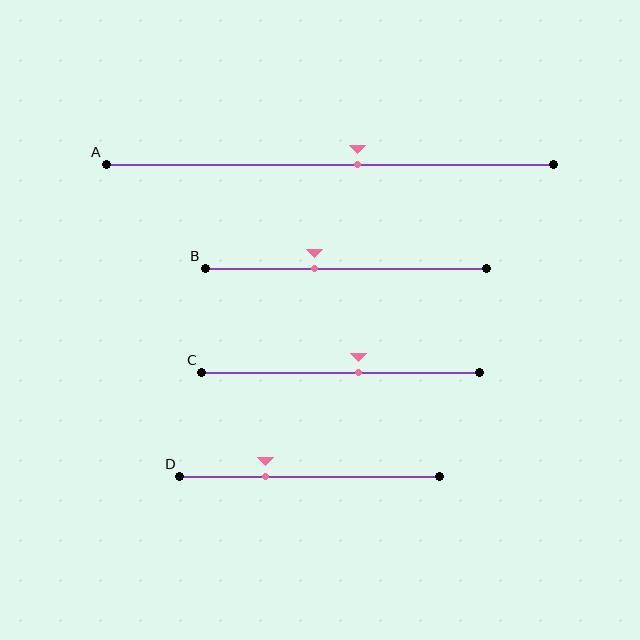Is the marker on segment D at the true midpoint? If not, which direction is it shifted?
No, the marker on segment D is shifted to the left by about 17% of the segment length.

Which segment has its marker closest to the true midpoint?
Segment A has its marker closest to the true midpoint.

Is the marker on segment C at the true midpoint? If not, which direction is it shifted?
No, the marker on segment C is shifted to the right by about 6% of the segment length.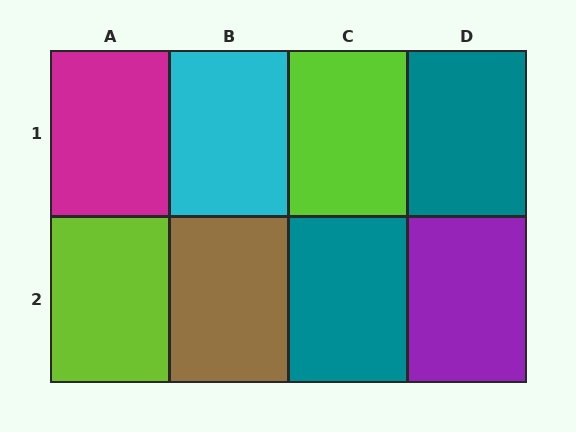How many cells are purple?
1 cell is purple.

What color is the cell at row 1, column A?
Magenta.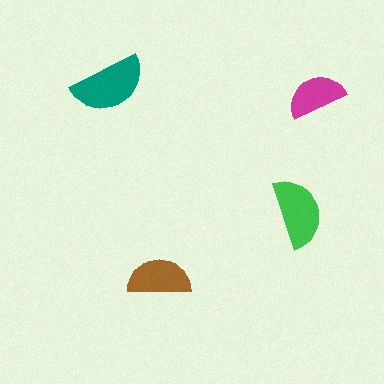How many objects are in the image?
There are 4 objects in the image.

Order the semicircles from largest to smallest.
the teal one, the green one, the brown one, the magenta one.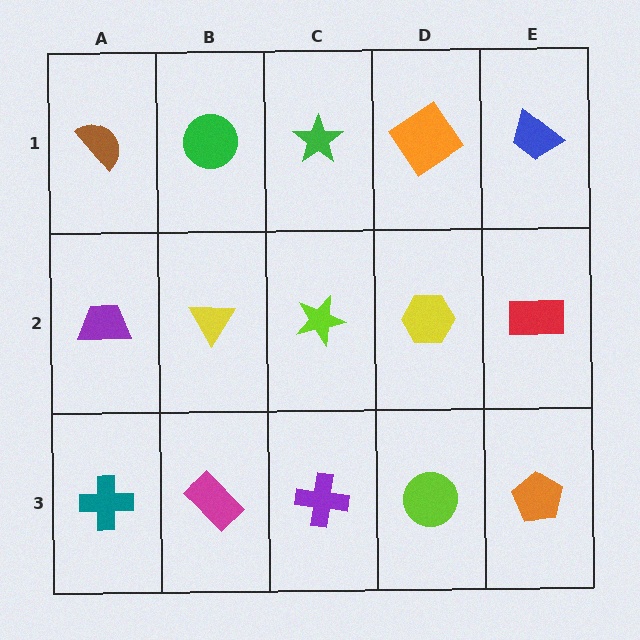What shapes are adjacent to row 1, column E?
A red rectangle (row 2, column E), an orange diamond (row 1, column D).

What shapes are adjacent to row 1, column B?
A yellow triangle (row 2, column B), a brown semicircle (row 1, column A), a green star (row 1, column C).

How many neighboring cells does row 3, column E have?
2.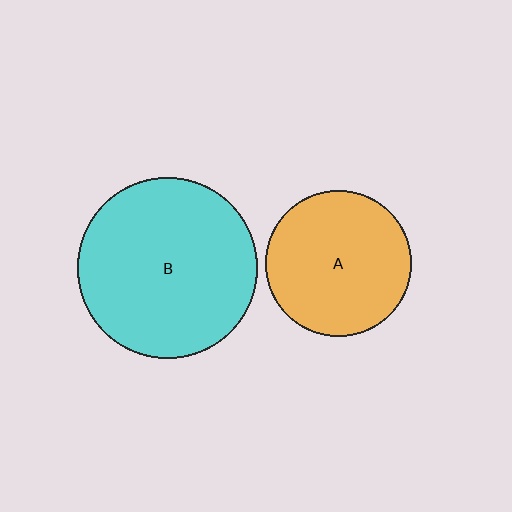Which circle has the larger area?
Circle B (cyan).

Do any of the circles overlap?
No, none of the circles overlap.